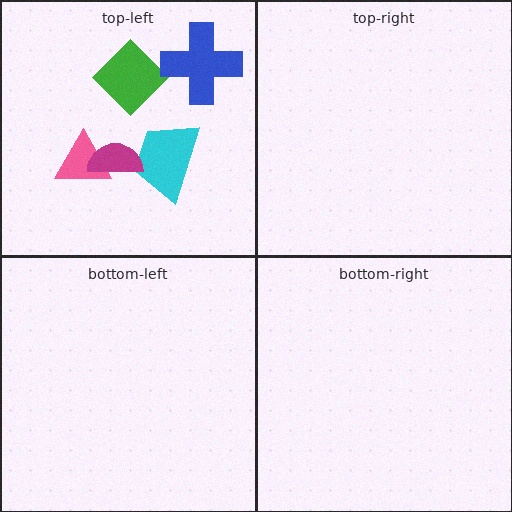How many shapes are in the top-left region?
5.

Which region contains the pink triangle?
The top-left region.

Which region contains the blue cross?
The top-left region.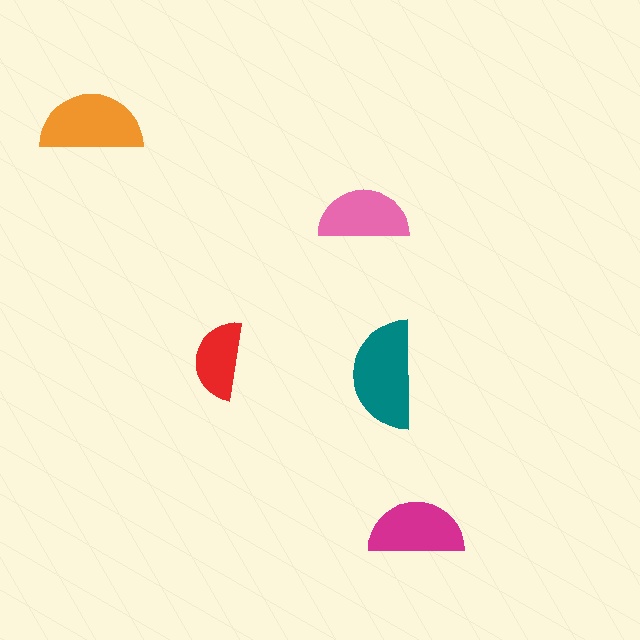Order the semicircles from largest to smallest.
the teal one, the orange one, the magenta one, the pink one, the red one.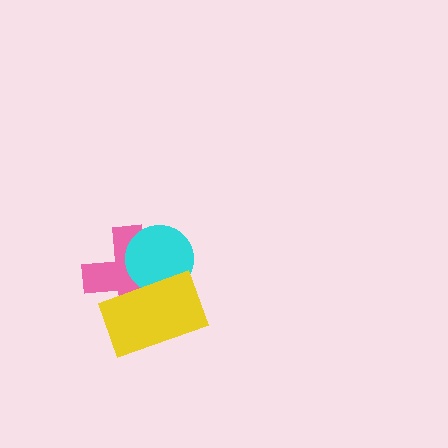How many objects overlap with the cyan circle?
2 objects overlap with the cyan circle.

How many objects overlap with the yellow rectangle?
2 objects overlap with the yellow rectangle.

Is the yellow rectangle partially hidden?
No, no other shape covers it.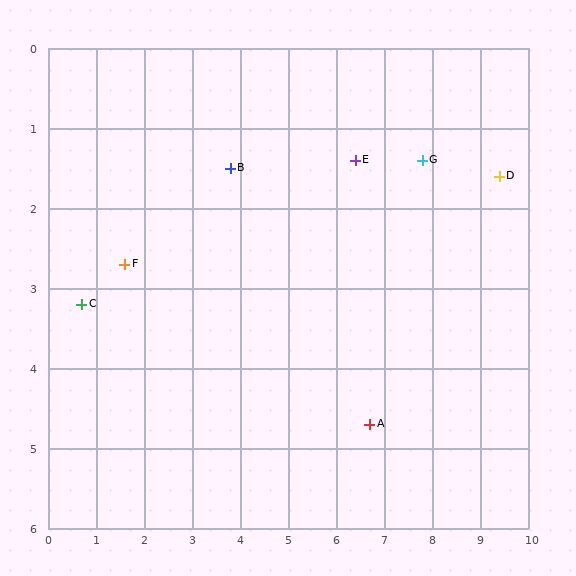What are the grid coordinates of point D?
Point D is at approximately (9.4, 1.6).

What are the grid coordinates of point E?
Point E is at approximately (6.4, 1.4).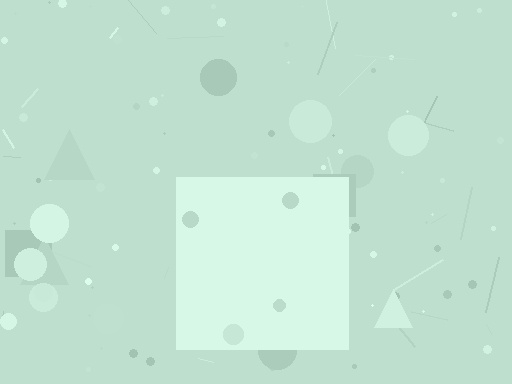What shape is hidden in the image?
A square is hidden in the image.